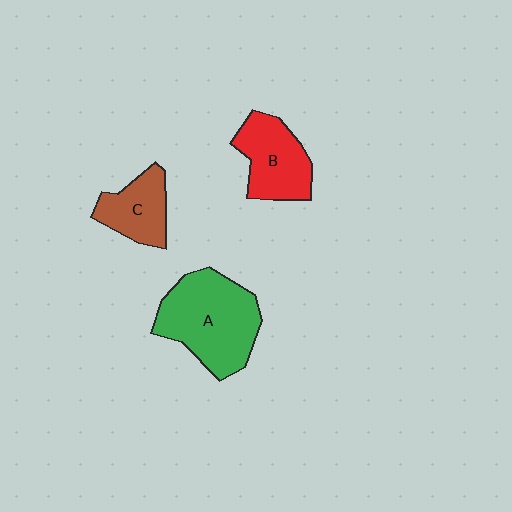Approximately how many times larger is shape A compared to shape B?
Approximately 1.5 times.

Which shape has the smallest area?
Shape C (brown).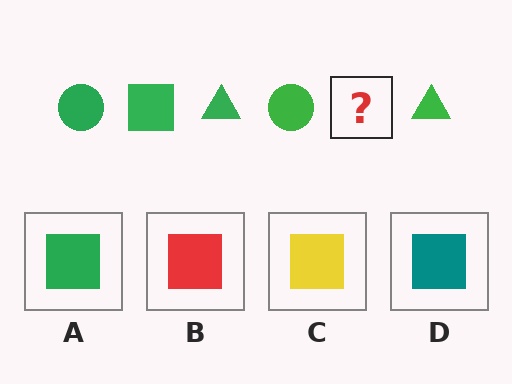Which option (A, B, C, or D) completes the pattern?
A.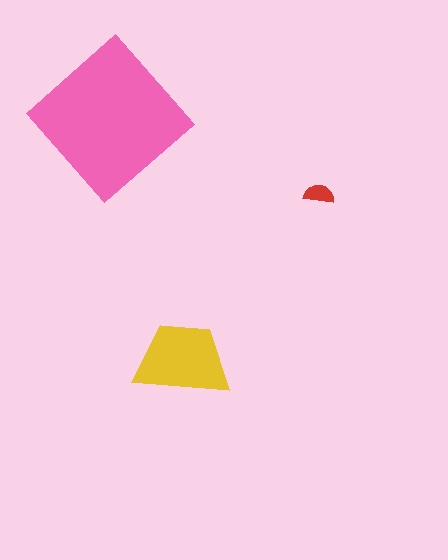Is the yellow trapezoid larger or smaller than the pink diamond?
Smaller.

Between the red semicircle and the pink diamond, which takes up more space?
The pink diamond.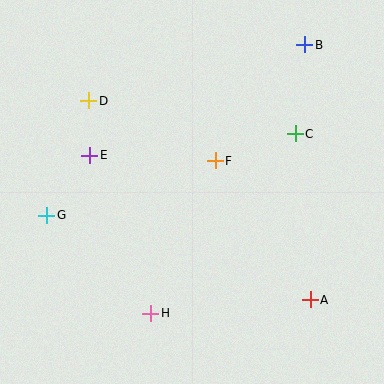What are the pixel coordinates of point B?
Point B is at (305, 45).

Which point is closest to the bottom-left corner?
Point H is closest to the bottom-left corner.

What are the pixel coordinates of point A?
Point A is at (310, 300).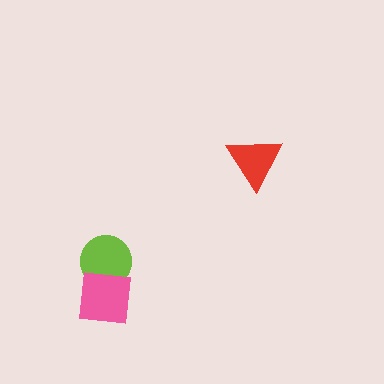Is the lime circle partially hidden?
Yes, it is partially covered by another shape.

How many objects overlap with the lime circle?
1 object overlaps with the lime circle.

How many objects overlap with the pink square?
1 object overlaps with the pink square.